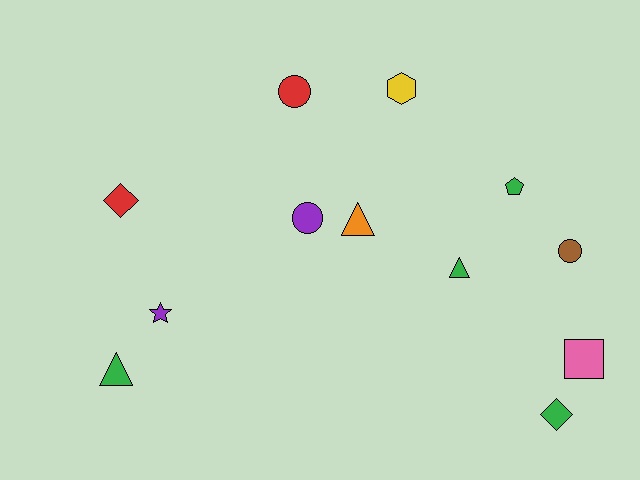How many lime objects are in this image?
There are no lime objects.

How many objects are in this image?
There are 12 objects.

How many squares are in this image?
There is 1 square.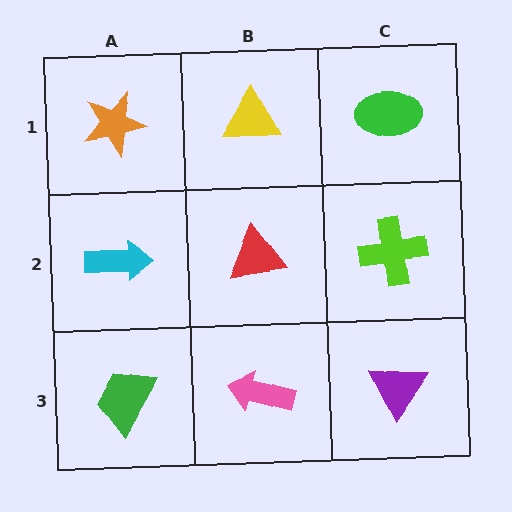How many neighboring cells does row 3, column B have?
3.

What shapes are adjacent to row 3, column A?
A cyan arrow (row 2, column A), a pink arrow (row 3, column B).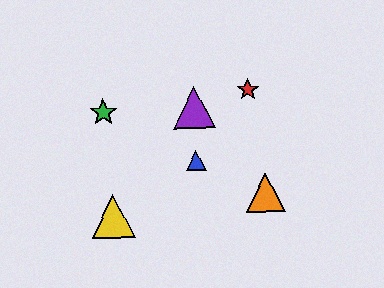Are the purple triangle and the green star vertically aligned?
No, the purple triangle is at x≈194 and the green star is at x≈103.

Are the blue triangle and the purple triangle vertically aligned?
Yes, both are at x≈196.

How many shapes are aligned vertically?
2 shapes (the blue triangle, the purple triangle) are aligned vertically.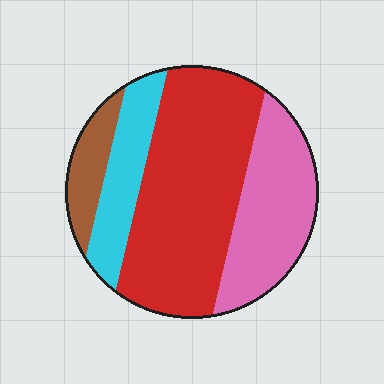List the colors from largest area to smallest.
From largest to smallest: red, pink, cyan, brown.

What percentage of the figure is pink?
Pink takes up about one quarter (1/4) of the figure.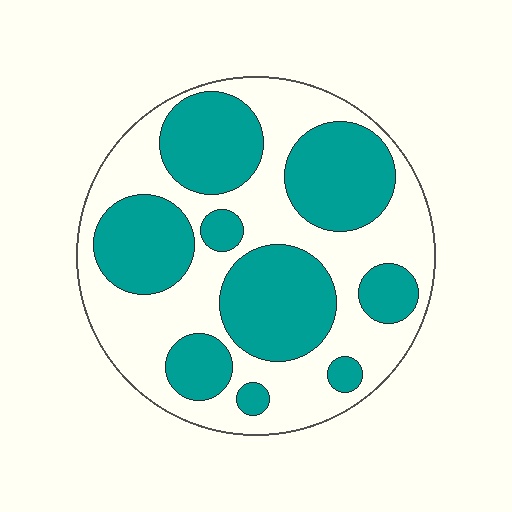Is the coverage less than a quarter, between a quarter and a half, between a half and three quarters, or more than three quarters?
Between a quarter and a half.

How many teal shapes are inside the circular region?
9.